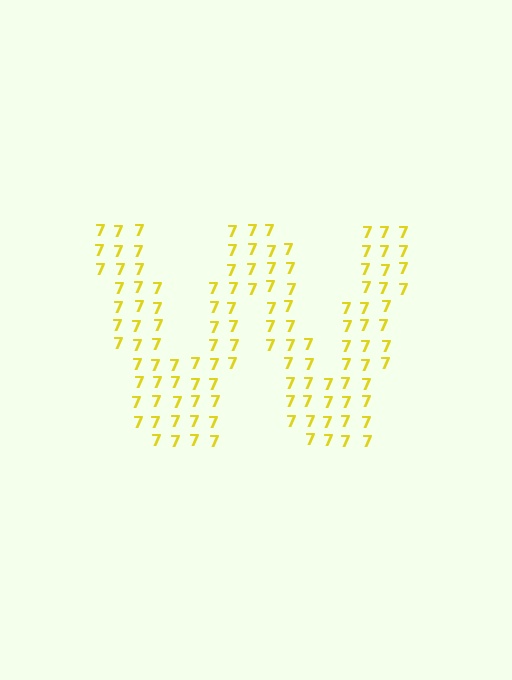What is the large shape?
The large shape is the letter W.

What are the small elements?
The small elements are digit 7's.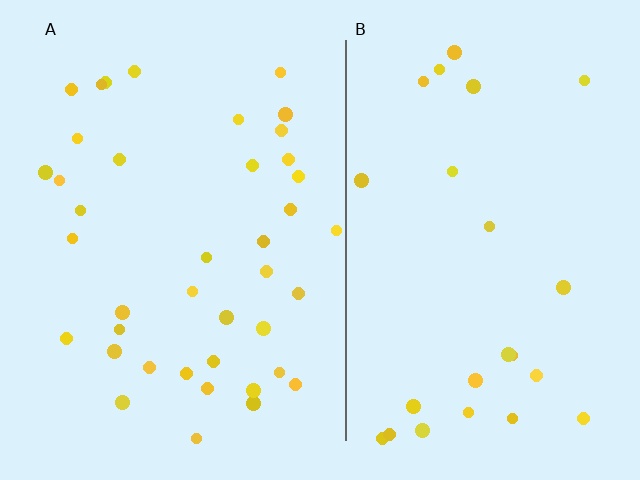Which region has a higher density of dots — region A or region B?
A (the left).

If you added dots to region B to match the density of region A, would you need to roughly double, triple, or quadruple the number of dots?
Approximately double.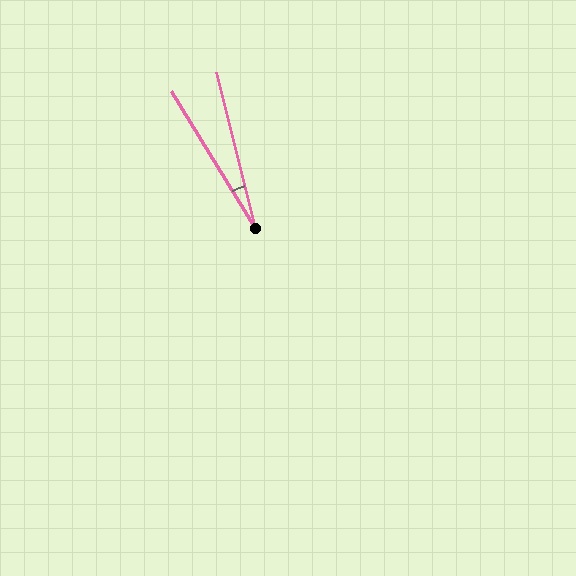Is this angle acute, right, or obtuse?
It is acute.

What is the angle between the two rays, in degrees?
Approximately 18 degrees.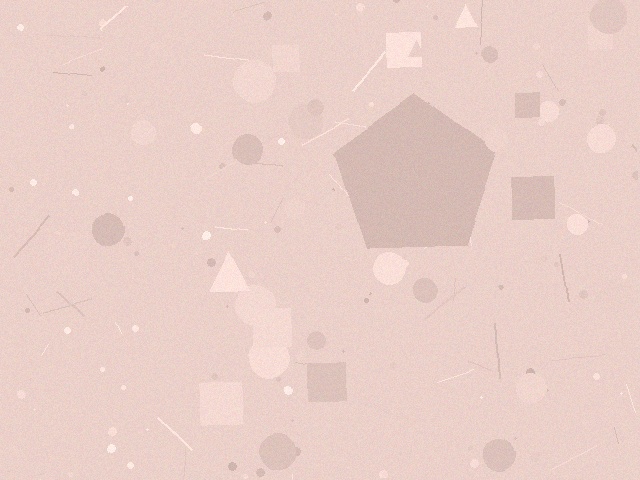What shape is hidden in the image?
A pentagon is hidden in the image.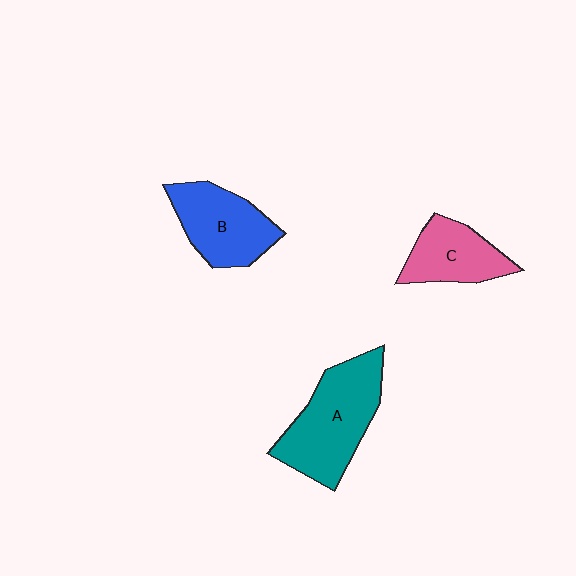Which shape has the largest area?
Shape A (teal).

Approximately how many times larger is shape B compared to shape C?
Approximately 1.2 times.